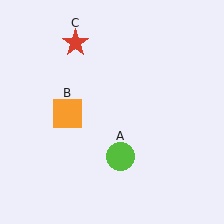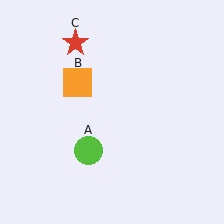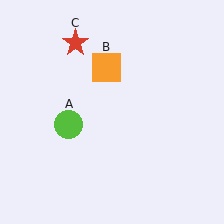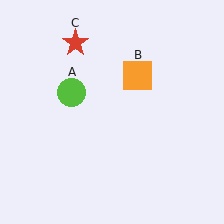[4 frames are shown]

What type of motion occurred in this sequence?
The lime circle (object A), orange square (object B) rotated clockwise around the center of the scene.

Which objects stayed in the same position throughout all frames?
Red star (object C) remained stationary.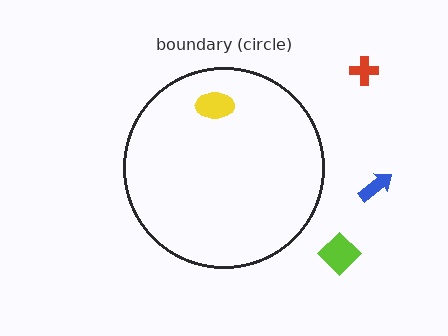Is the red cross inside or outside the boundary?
Outside.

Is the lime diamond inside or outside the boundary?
Outside.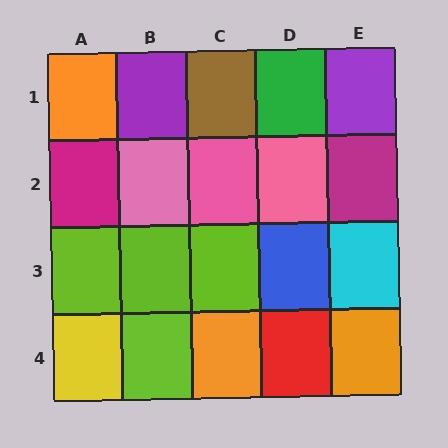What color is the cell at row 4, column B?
Lime.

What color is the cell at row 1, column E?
Purple.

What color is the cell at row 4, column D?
Red.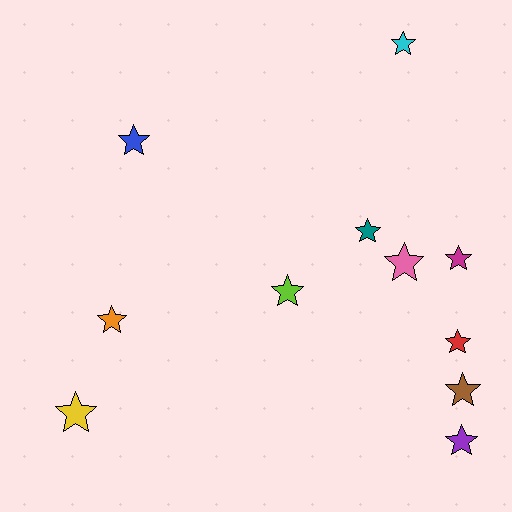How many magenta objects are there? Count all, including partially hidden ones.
There is 1 magenta object.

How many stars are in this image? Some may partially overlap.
There are 11 stars.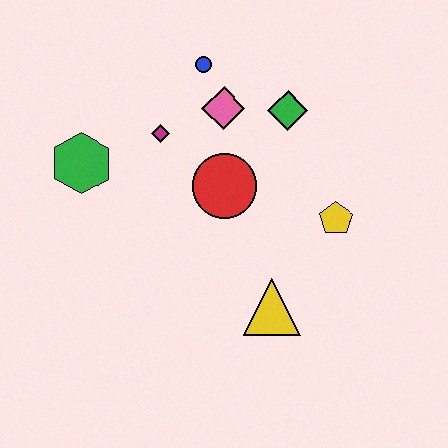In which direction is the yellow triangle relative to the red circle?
The yellow triangle is below the red circle.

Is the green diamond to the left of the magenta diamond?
No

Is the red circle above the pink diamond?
No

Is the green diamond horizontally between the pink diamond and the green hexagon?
No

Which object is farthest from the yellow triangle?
The blue circle is farthest from the yellow triangle.